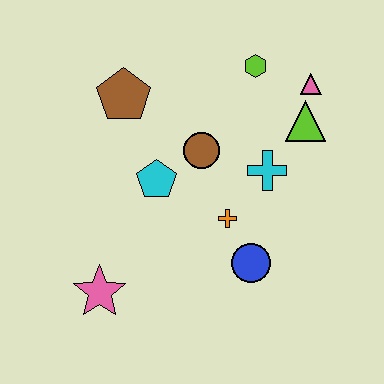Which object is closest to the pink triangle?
The lime triangle is closest to the pink triangle.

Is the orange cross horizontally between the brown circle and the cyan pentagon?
No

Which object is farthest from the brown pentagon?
The blue circle is farthest from the brown pentagon.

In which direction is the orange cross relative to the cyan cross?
The orange cross is below the cyan cross.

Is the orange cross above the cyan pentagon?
No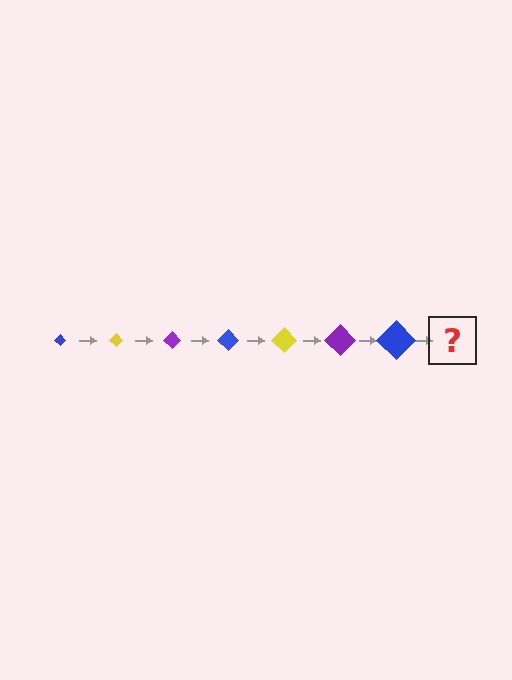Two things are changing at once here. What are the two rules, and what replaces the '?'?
The two rules are that the diamond grows larger each step and the color cycles through blue, yellow, and purple. The '?' should be a yellow diamond, larger than the previous one.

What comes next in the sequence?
The next element should be a yellow diamond, larger than the previous one.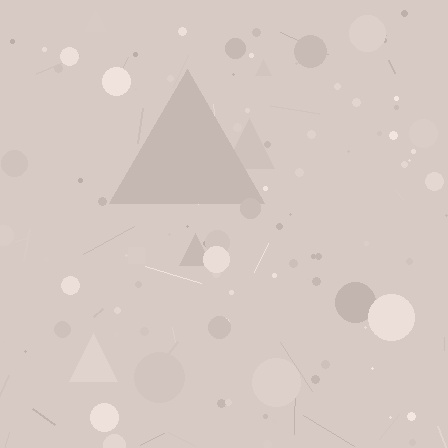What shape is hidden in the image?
A triangle is hidden in the image.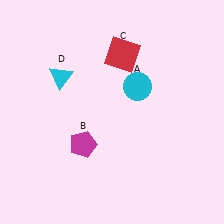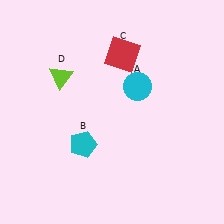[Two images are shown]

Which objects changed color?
B changed from magenta to cyan. D changed from cyan to lime.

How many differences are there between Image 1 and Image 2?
There are 2 differences between the two images.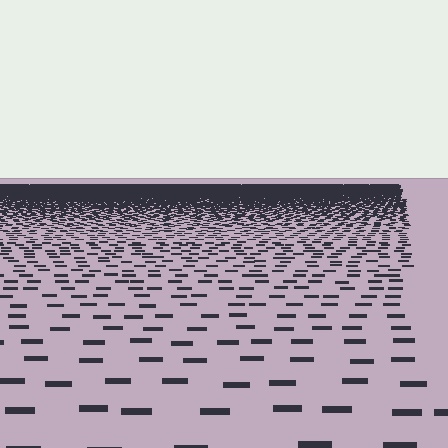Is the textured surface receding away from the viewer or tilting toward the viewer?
The surface is receding away from the viewer. Texture elements get smaller and denser toward the top.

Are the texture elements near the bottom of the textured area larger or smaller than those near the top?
Larger. Near the bottom, elements are closer to the viewer and appear at a bigger on-screen size.